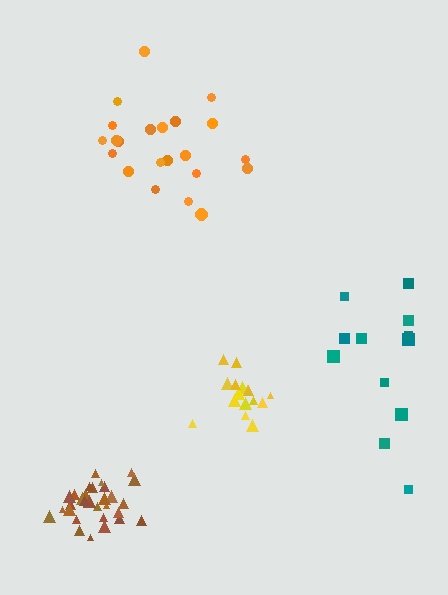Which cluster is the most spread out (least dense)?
Teal.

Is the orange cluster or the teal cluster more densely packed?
Orange.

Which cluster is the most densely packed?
Brown.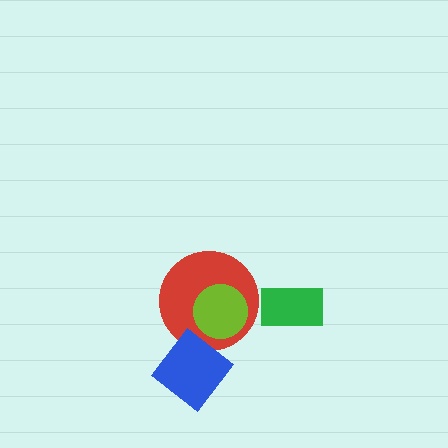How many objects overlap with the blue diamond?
0 objects overlap with the blue diamond.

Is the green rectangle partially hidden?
No, no other shape covers it.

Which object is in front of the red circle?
The lime circle is in front of the red circle.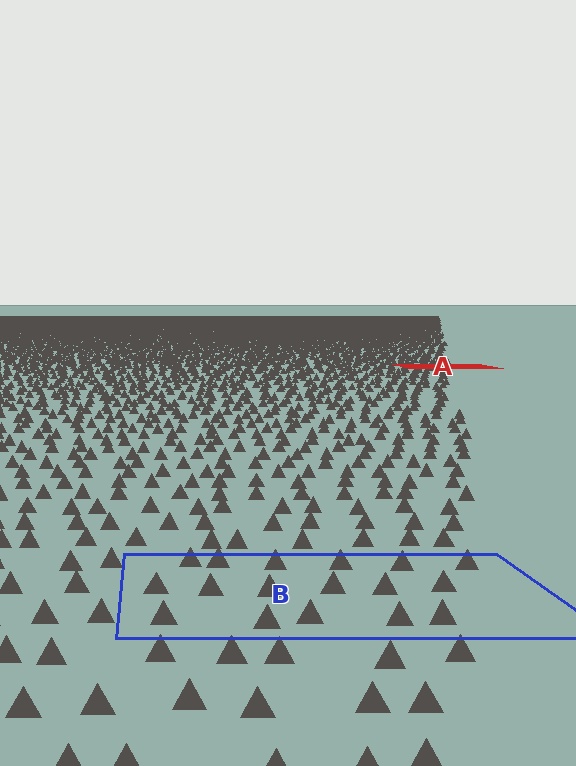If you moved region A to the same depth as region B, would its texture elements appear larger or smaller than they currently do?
They would appear larger. At a closer depth, the same texture elements are projected at a bigger on-screen size.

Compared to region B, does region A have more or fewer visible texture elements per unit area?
Region A has more texture elements per unit area — they are packed more densely because it is farther away.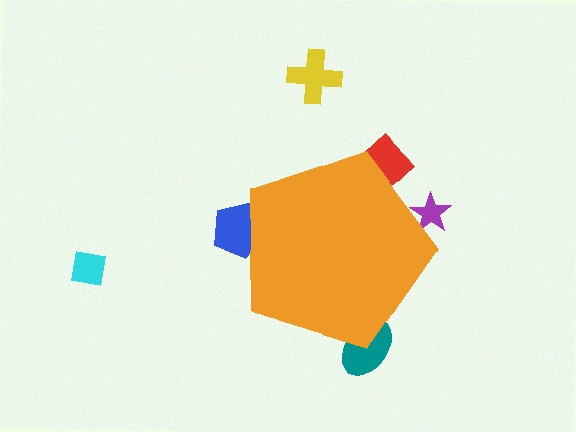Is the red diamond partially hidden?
Yes, the red diamond is partially hidden behind the orange pentagon.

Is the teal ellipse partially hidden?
Yes, the teal ellipse is partially hidden behind the orange pentagon.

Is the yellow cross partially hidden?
No, the yellow cross is fully visible.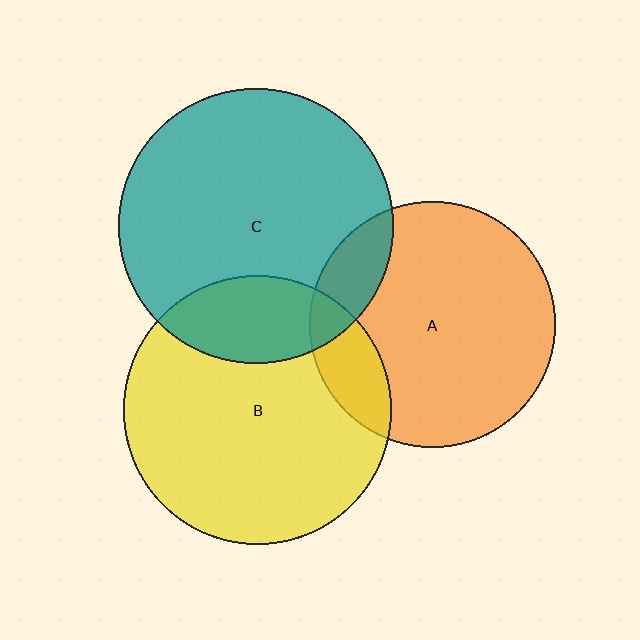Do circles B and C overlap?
Yes.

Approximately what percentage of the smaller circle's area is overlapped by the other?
Approximately 20%.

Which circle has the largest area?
Circle C (teal).